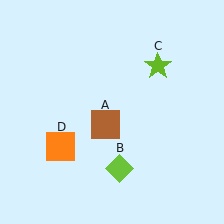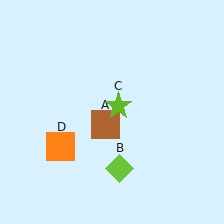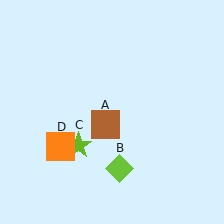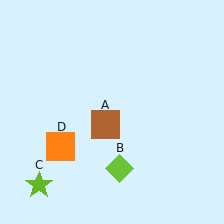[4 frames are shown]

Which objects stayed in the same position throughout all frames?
Brown square (object A) and lime diamond (object B) and orange square (object D) remained stationary.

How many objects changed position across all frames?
1 object changed position: lime star (object C).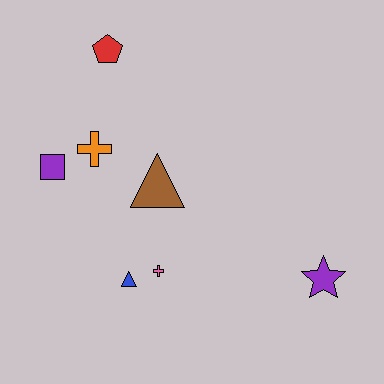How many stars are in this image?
There is 1 star.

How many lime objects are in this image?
There are no lime objects.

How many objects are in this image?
There are 7 objects.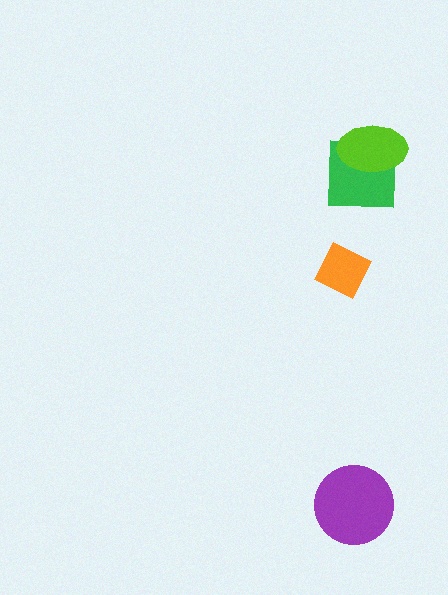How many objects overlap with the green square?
1 object overlaps with the green square.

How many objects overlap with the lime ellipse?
1 object overlaps with the lime ellipse.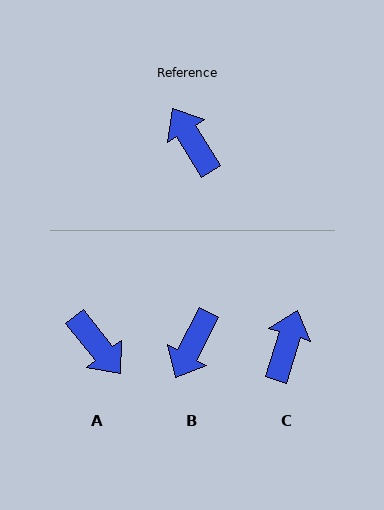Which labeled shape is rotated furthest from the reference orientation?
A, about 173 degrees away.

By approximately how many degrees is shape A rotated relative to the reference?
Approximately 173 degrees clockwise.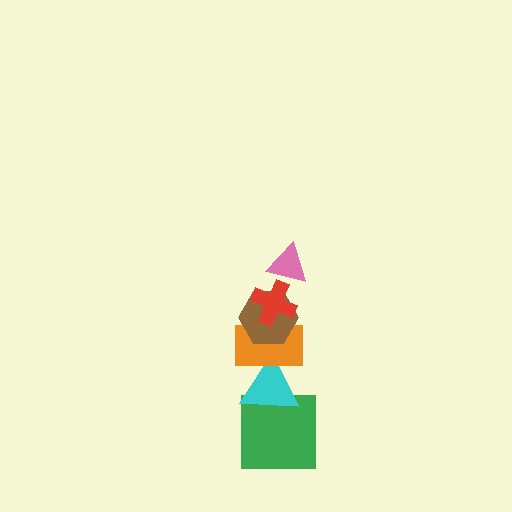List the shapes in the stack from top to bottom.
From top to bottom: the pink triangle, the red cross, the brown hexagon, the orange rectangle, the cyan triangle, the green square.